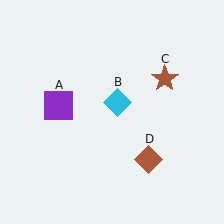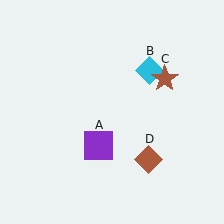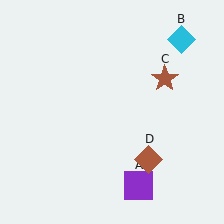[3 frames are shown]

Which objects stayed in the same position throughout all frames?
Brown star (object C) and brown diamond (object D) remained stationary.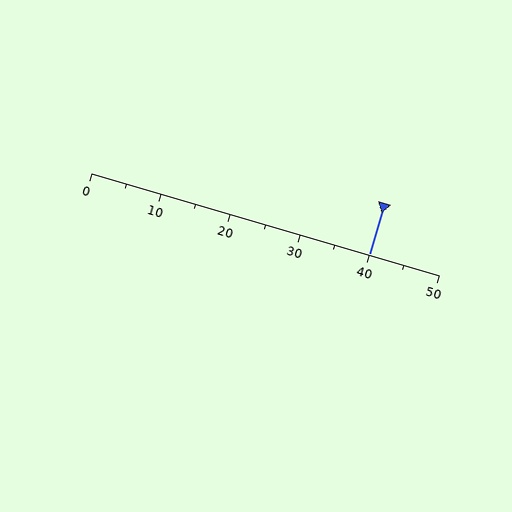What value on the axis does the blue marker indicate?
The marker indicates approximately 40.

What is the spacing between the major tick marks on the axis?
The major ticks are spaced 10 apart.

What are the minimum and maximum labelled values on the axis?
The axis runs from 0 to 50.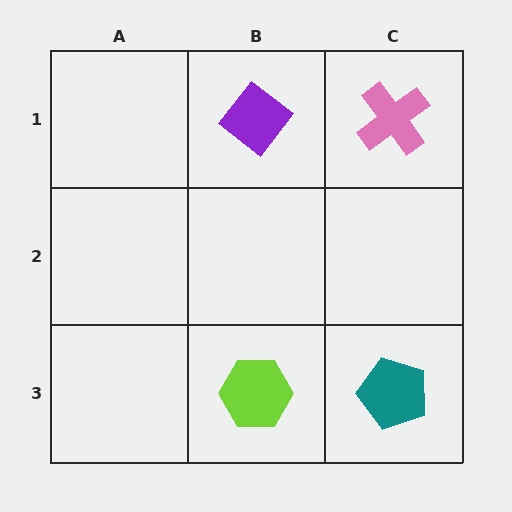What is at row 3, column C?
A teal pentagon.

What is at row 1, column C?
A pink cross.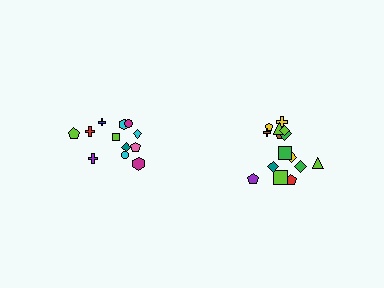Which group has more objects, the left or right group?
The right group.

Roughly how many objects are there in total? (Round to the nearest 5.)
Roughly 25 objects in total.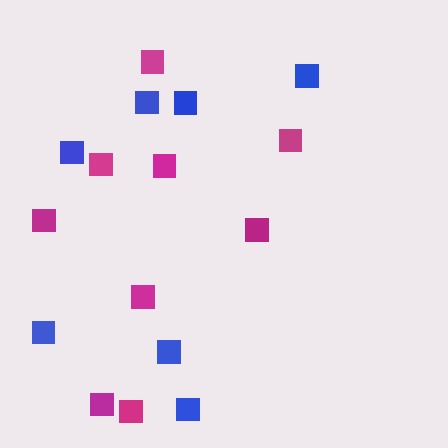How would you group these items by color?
There are 2 groups: one group of blue squares (7) and one group of magenta squares (9).